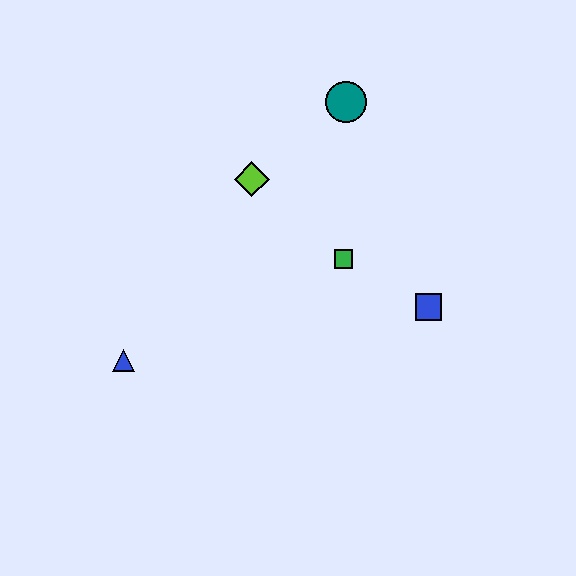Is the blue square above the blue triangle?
Yes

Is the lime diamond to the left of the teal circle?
Yes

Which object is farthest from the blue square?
The blue triangle is farthest from the blue square.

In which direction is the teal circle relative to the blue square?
The teal circle is above the blue square.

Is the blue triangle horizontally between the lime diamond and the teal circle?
No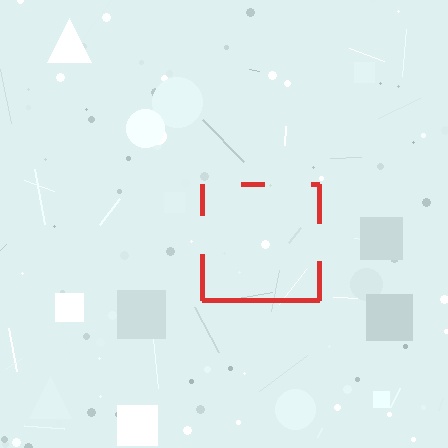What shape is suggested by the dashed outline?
The dashed outline suggests a square.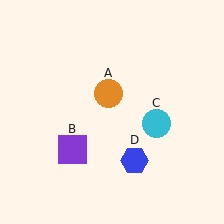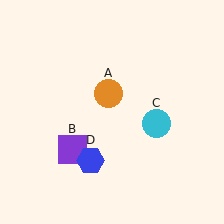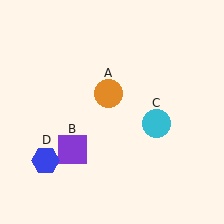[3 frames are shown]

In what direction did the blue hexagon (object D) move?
The blue hexagon (object D) moved left.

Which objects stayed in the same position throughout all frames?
Orange circle (object A) and purple square (object B) and cyan circle (object C) remained stationary.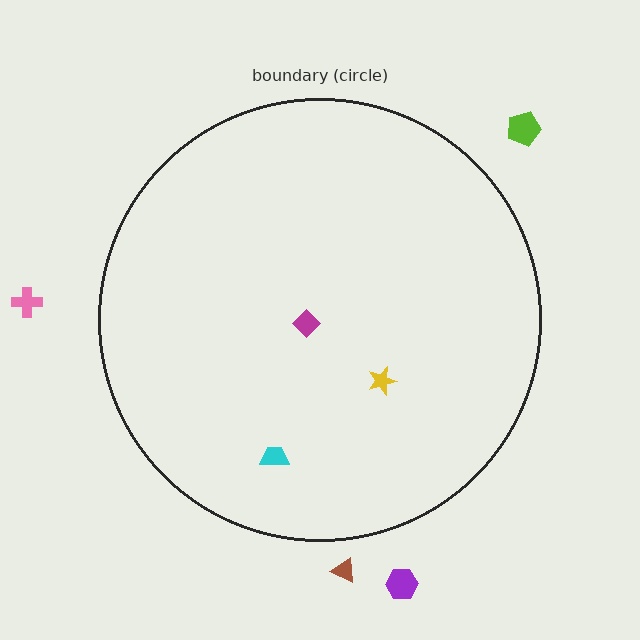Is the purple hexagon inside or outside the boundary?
Outside.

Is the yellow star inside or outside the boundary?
Inside.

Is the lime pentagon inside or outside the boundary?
Outside.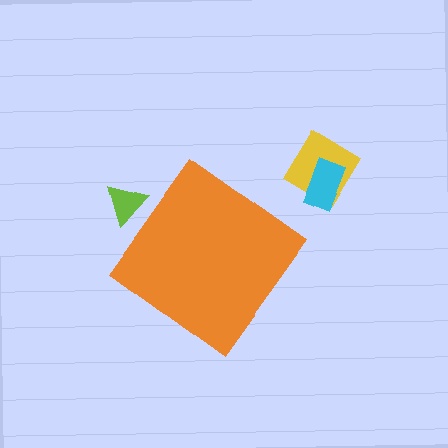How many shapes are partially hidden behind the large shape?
1 shape is partially hidden.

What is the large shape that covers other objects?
An orange diamond.